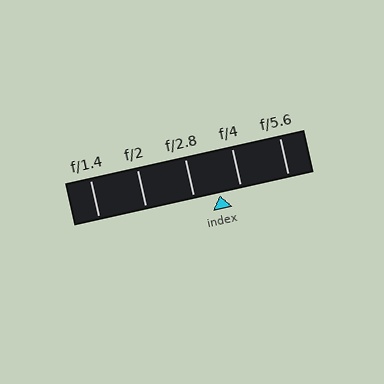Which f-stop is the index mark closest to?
The index mark is closest to f/4.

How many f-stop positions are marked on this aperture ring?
There are 5 f-stop positions marked.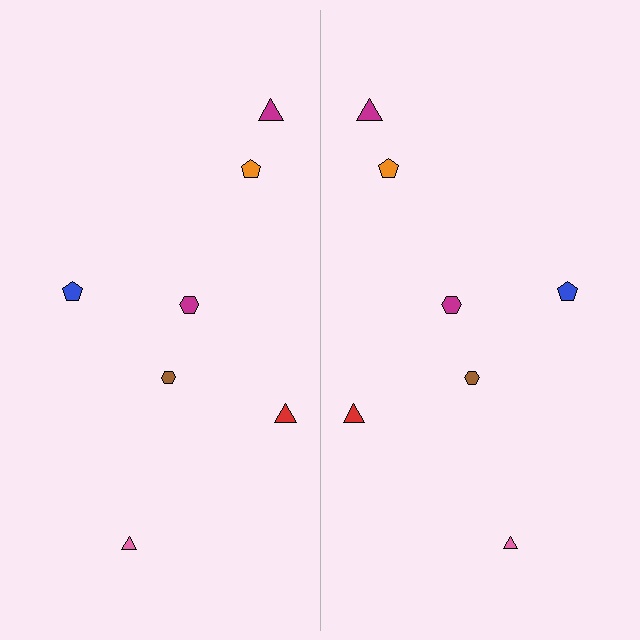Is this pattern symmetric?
Yes, this pattern has bilateral (reflection) symmetry.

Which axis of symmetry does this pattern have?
The pattern has a vertical axis of symmetry running through the center of the image.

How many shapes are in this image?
There are 14 shapes in this image.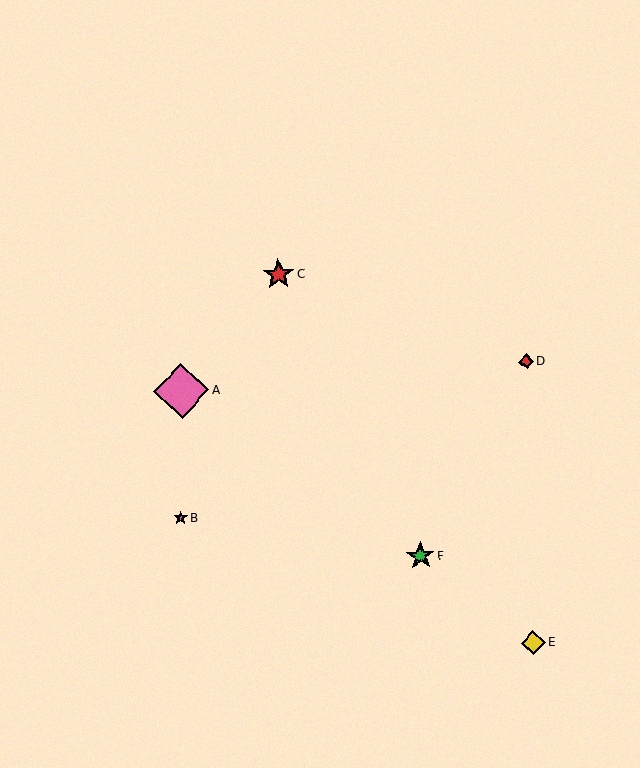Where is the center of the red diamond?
The center of the red diamond is at (526, 362).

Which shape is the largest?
The pink diamond (labeled A) is the largest.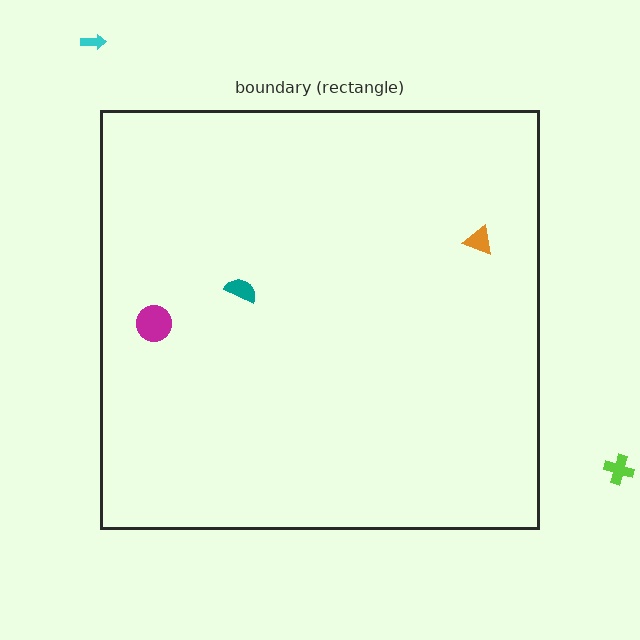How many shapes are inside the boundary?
3 inside, 2 outside.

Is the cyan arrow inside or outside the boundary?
Outside.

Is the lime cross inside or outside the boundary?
Outside.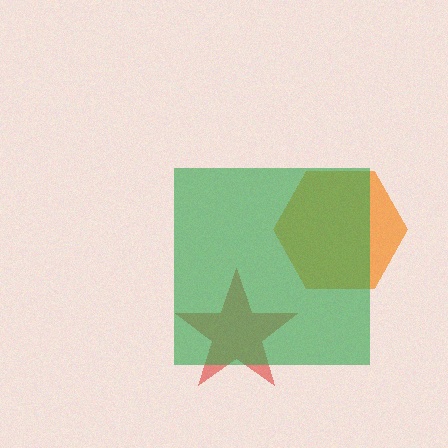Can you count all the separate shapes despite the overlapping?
Yes, there are 3 separate shapes.